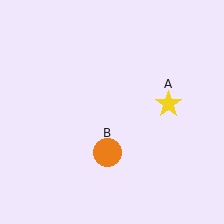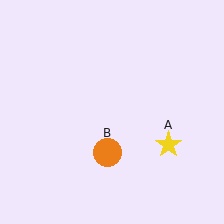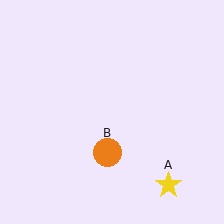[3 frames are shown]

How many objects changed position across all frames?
1 object changed position: yellow star (object A).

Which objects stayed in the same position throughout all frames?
Orange circle (object B) remained stationary.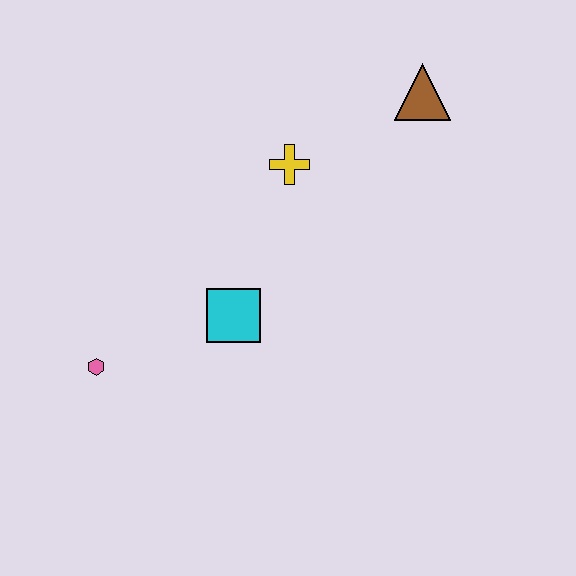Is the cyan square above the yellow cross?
No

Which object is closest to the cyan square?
The pink hexagon is closest to the cyan square.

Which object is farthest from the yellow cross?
The pink hexagon is farthest from the yellow cross.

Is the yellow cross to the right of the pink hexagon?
Yes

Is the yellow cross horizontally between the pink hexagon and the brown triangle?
Yes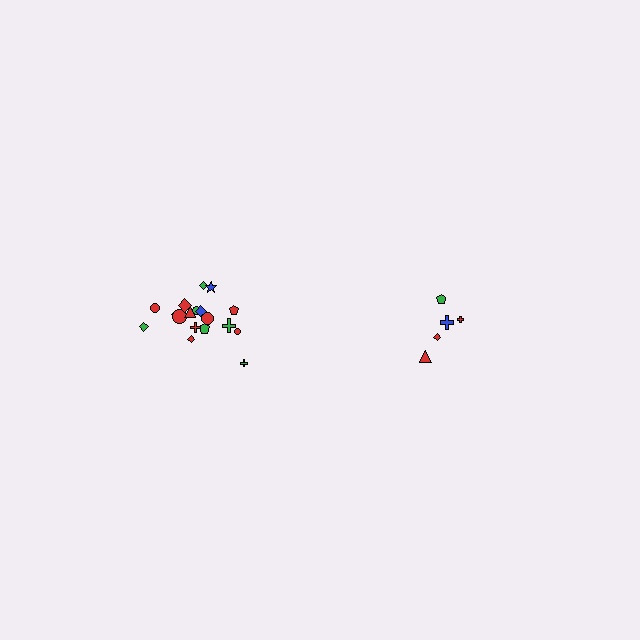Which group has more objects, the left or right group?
The left group.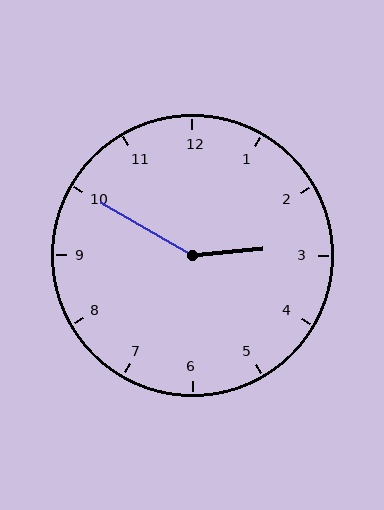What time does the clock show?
2:50.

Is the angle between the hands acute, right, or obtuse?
It is obtuse.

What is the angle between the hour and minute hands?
Approximately 145 degrees.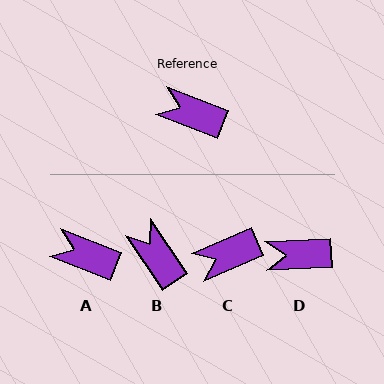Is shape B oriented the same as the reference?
No, it is off by about 34 degrees.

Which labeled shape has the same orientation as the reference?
A.